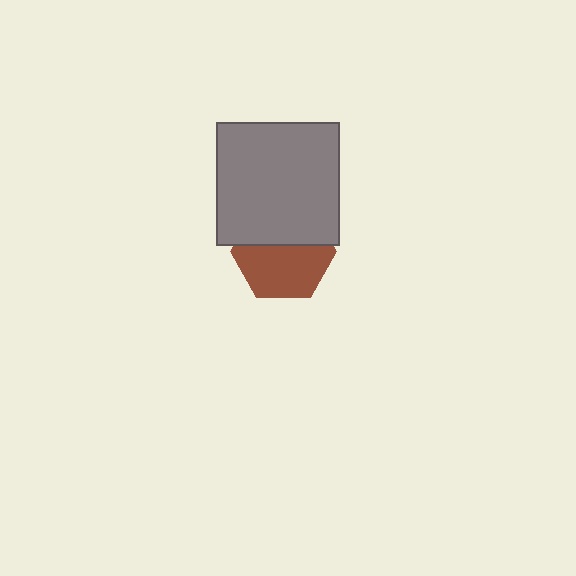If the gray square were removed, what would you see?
You would see the complete brown hexagon.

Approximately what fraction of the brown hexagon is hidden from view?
Roughly 42% of the brown hexagon is hidden behind the gray square.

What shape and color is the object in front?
The object in front is a gray square.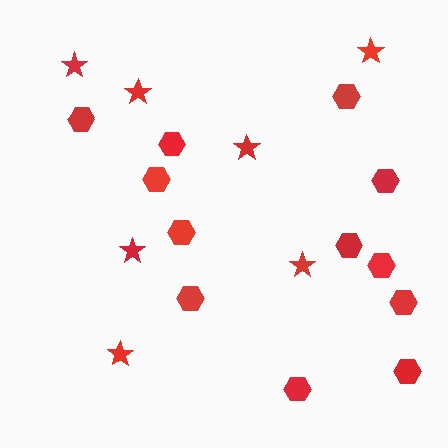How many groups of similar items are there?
There are 2 groups: one group of stars (7) and one group of hexagons (12).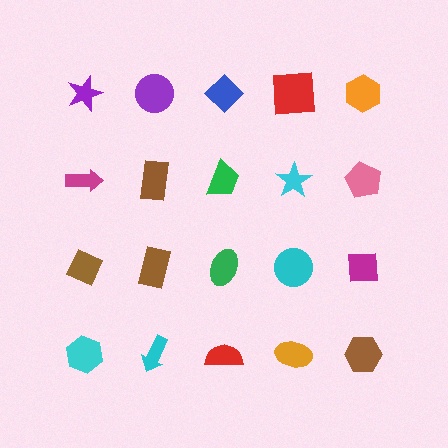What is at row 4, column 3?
A red semicircle.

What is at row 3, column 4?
A cyan circle.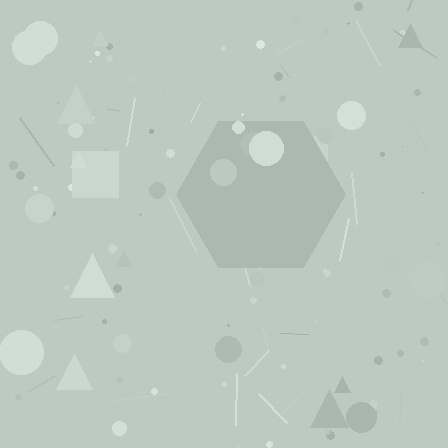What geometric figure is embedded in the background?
A hexagon is embedded in the background.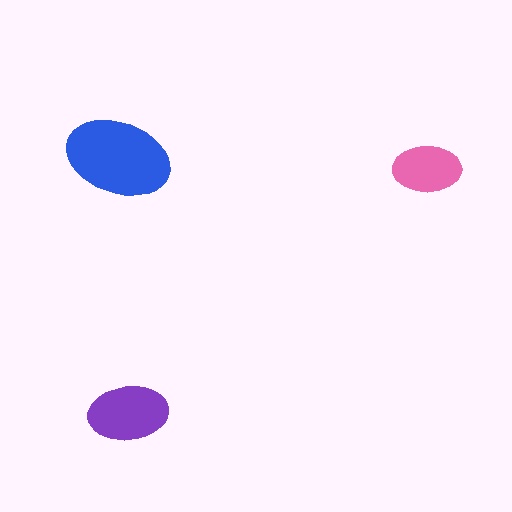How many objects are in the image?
There are 3 objects in the image.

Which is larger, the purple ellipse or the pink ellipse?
The purple one.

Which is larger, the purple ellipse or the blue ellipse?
The blue one.